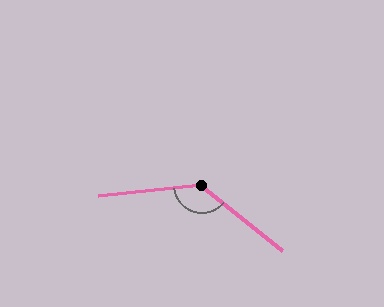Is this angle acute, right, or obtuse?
It is obtuse.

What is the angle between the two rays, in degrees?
Approximately 135 degrees.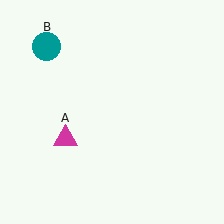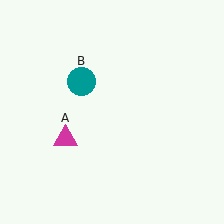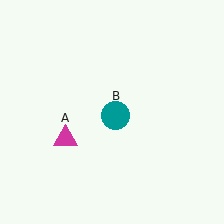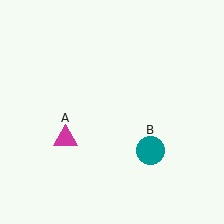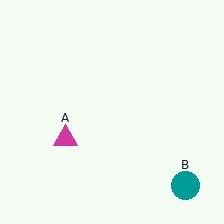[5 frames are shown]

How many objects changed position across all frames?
1 object changed position: teal circle (object B).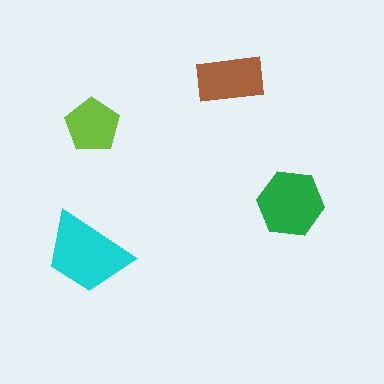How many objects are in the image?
There are 4 objects in the image.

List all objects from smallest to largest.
The lime pentagon, the brown rectangle, the green hexagon, the cyan trapezoid.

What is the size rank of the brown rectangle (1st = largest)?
3rd.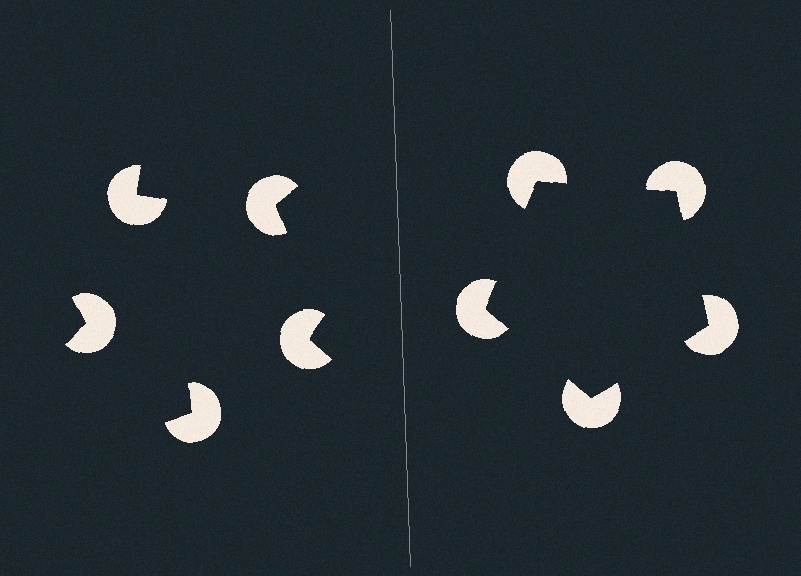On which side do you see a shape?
An illusory pentagon appears on the right side. On the left side the wedge cuts are rotated, so no coherent shape forms.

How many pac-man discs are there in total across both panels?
10 — 5 on each side.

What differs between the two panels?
The pac-man discs are positioned identically on both sides; only the wedge orientations differ. On the right they align to a pentagon; on the left they are misaligned.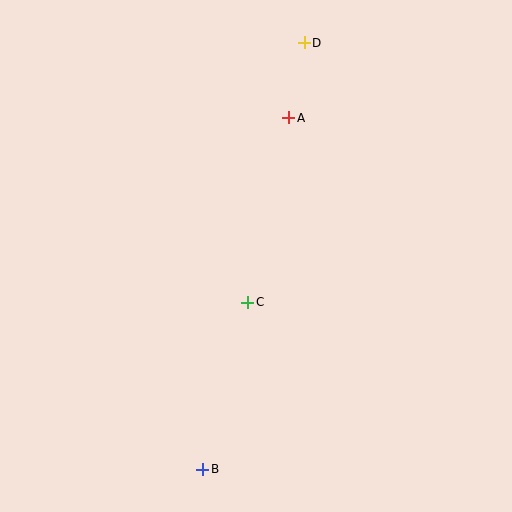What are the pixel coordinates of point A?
Point A is at (289, 118).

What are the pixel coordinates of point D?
Point D is at (304, 43).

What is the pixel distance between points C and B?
The distance between C and B is 173 pixels.